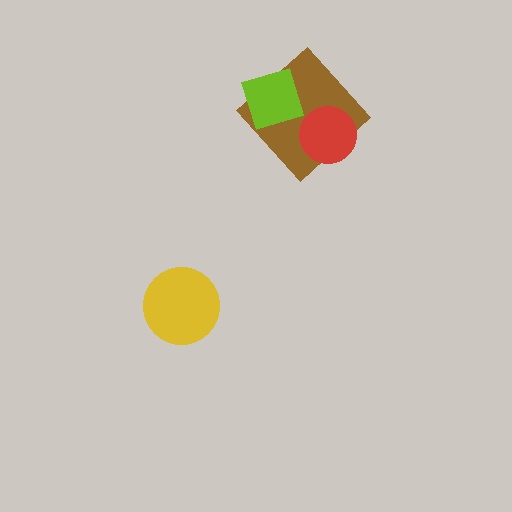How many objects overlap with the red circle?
1 object overlaps with the red circle.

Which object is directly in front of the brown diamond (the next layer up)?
The red circle is directly in front of the brown diamond.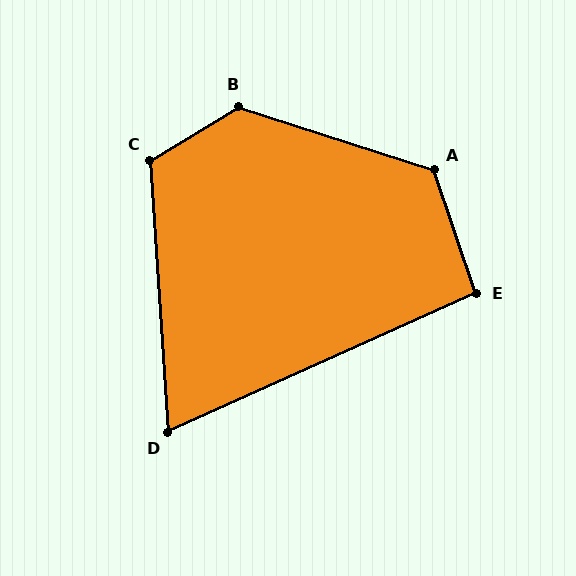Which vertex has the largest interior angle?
B, at approximately 131 degrees.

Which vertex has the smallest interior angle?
D, at approximately 69 degrees.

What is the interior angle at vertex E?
Approximately 96 degrees (obtuse).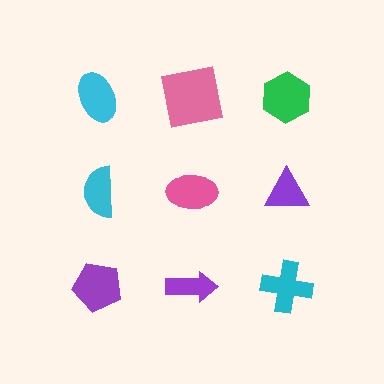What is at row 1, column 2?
A pink square.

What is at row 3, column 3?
A cyan cross.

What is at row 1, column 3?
A green hexagon.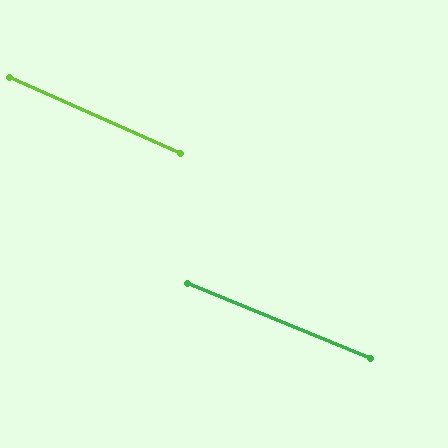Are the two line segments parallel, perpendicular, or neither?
Parallel — their directions differ by only 1.9°.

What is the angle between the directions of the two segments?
Approximately 2 degrees.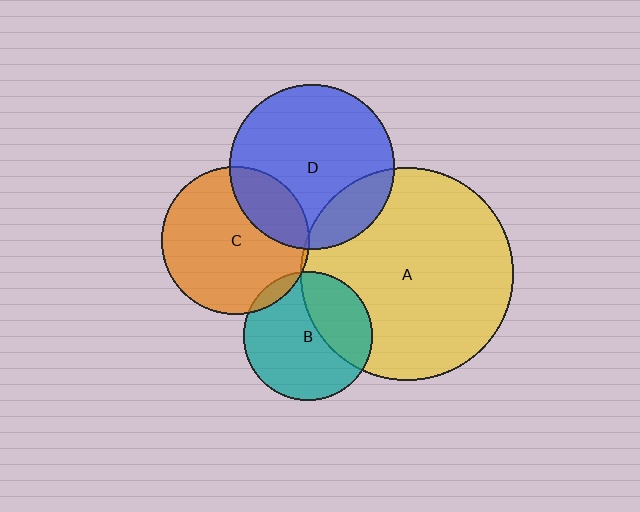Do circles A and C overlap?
Yes.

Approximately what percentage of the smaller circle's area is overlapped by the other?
Approximately 5%.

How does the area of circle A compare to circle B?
Approximately 2.7 times.